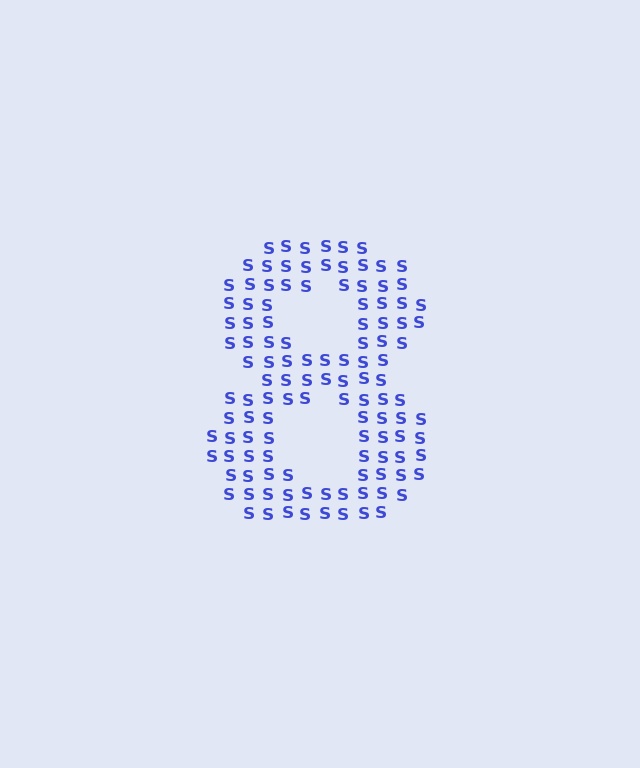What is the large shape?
The large shape is the digit 8.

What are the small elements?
The small elements are letter S's.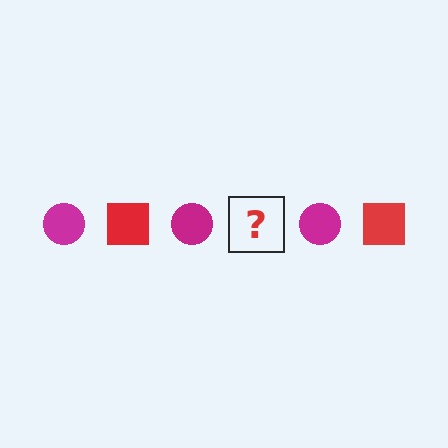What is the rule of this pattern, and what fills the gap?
The rule is that the pattern alternates between magenta circle and red square. The gap should be filled with a red square.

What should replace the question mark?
The question mark should be replaced with a red square.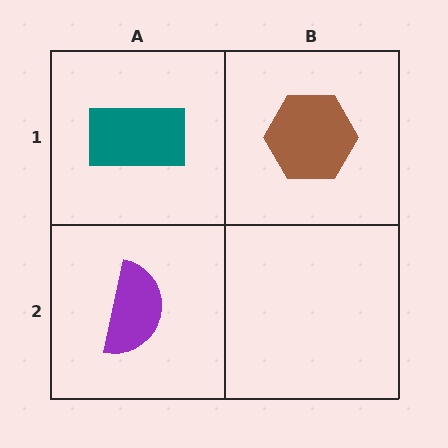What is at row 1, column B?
A brown hexagon.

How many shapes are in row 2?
1 shape.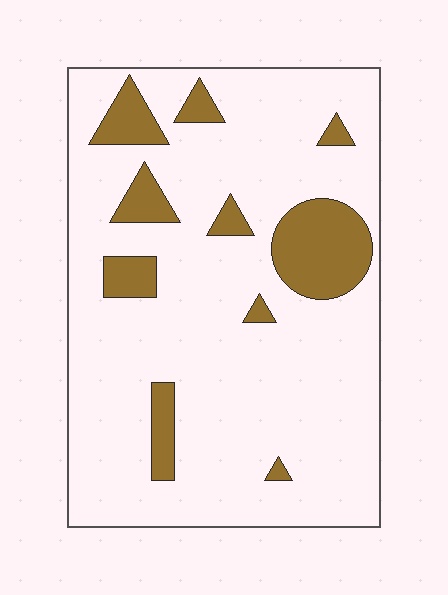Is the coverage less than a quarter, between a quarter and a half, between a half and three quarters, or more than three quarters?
Less than a quarter.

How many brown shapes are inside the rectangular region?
10.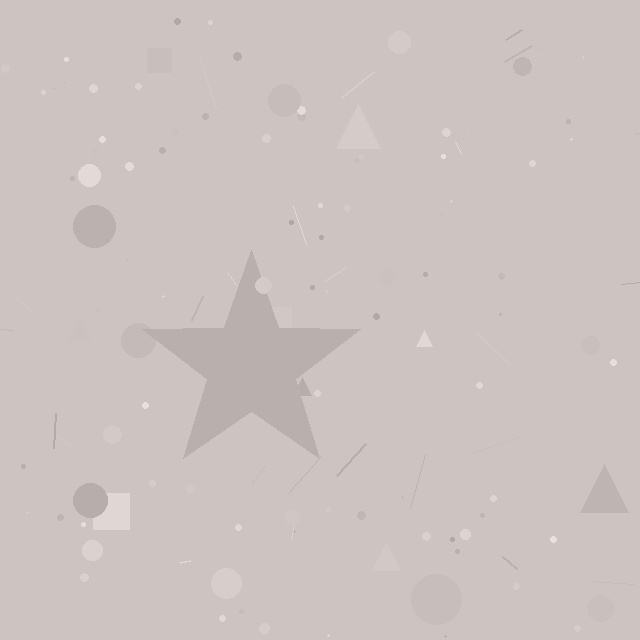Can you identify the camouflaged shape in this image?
The camouflaged shape is a star.